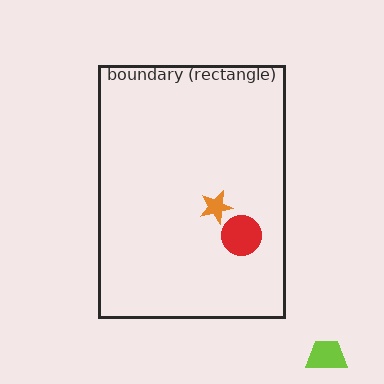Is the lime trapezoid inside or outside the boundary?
Outside.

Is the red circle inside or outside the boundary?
Inside.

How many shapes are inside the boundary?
2 inside, 1 outside.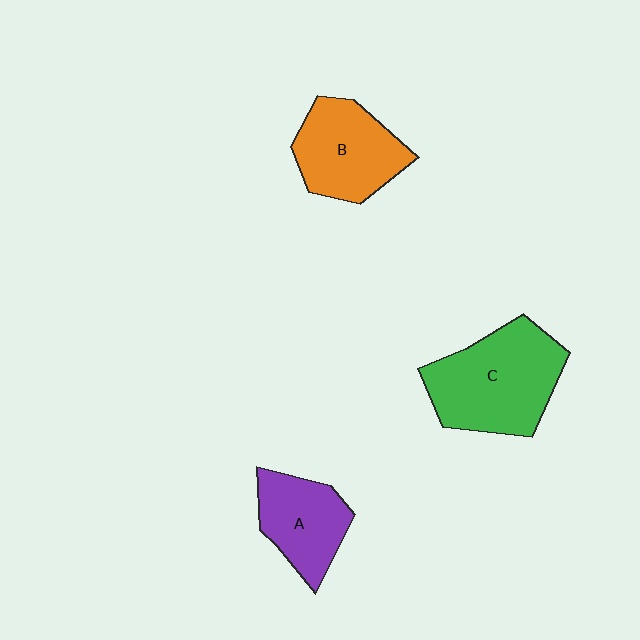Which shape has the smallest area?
Shape A (purple).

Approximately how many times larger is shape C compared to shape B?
Approximately 1.3 times.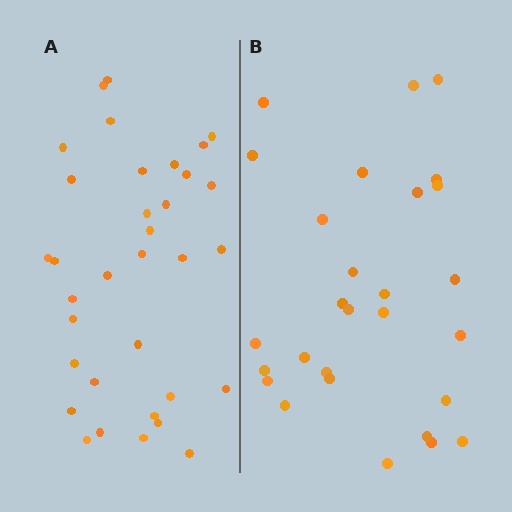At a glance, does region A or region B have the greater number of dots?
Region A (the left region) has more dots.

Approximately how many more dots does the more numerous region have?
Region A has about 6 more dots than region B.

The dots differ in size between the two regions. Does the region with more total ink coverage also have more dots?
No. Region B has more total ink coverage because its dots are larger, but region A actually contains more individual dots. Total area can be misleading — the number of items is what matters here.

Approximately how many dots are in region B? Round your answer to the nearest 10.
About 30 dots. (The exact count is 28, which rounds to 30.)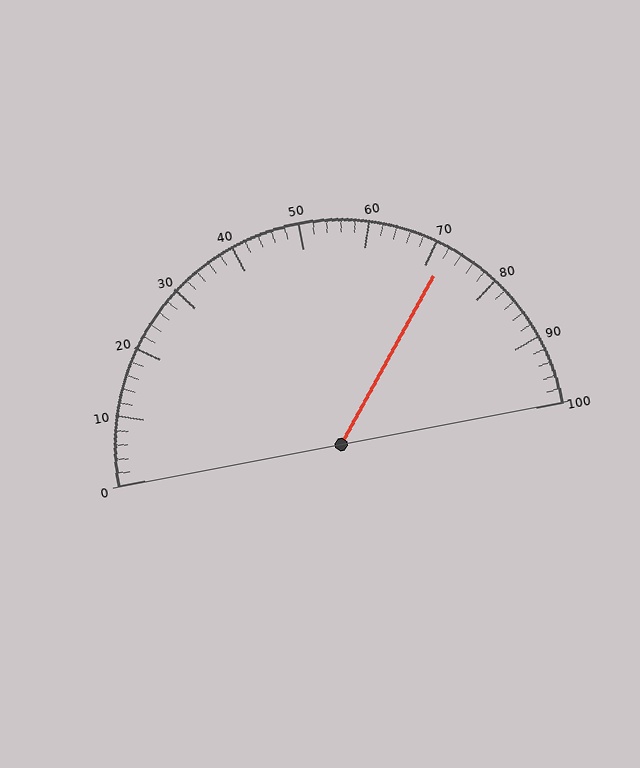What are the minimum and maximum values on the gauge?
The gauge ranges from 0 to 100.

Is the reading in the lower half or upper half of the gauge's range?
The reading is in the upper half of the range (0 to 100).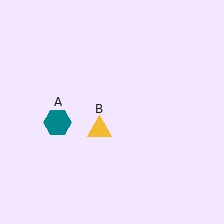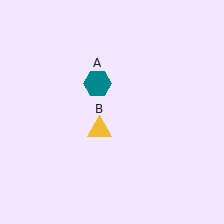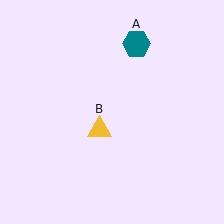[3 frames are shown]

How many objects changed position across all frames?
1 object changed position: teal hexagon (object A).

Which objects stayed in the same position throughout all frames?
Yellow triangle (object B) remained stationary.